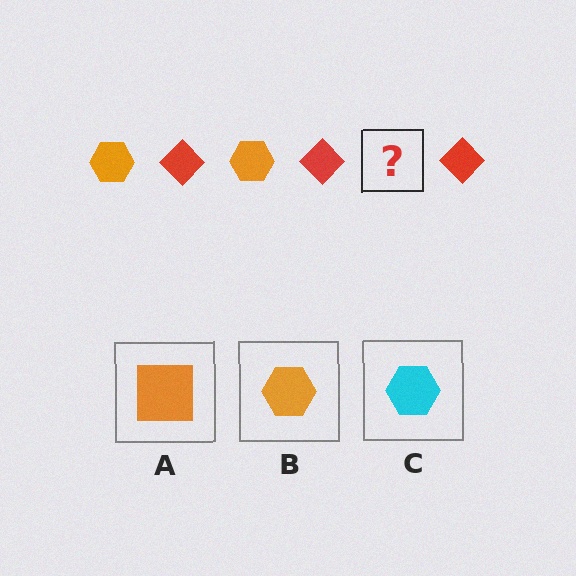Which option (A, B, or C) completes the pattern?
B.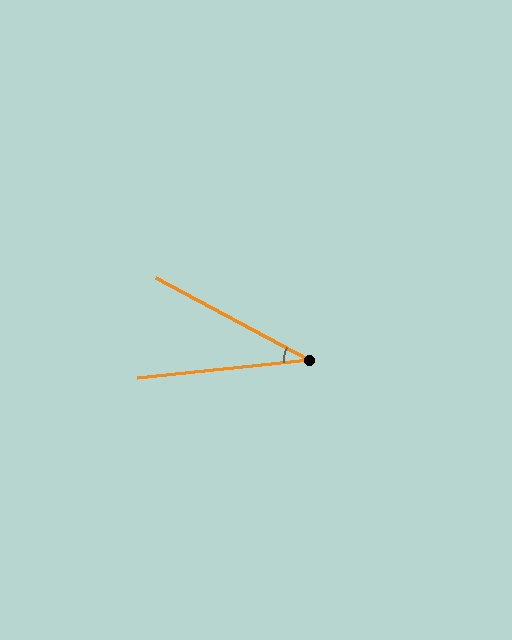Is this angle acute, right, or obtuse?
It is acute.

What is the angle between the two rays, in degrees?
Approximately 34 degrees.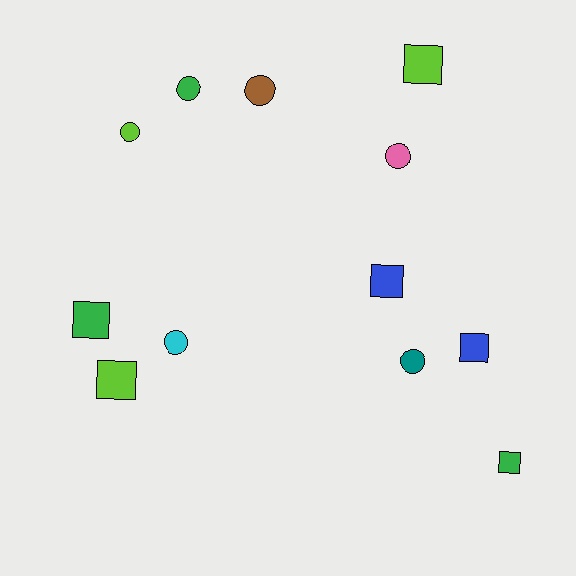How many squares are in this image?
There are 6 squares.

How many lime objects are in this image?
There are 3 lime objects.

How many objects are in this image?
There are 12 objects.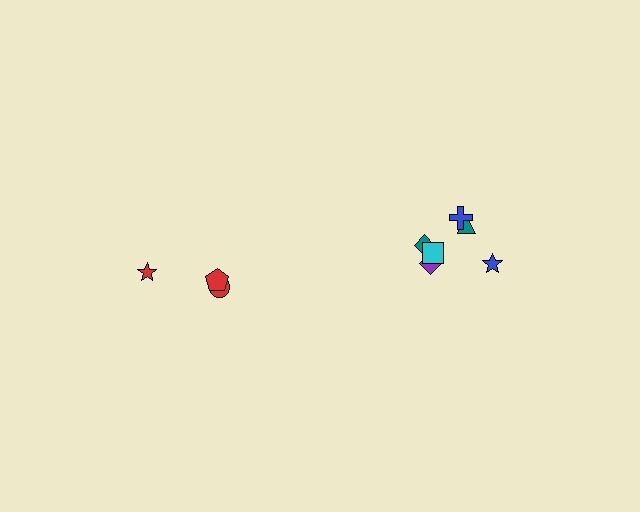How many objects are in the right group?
There are 6 objects.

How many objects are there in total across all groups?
There are 9 objects.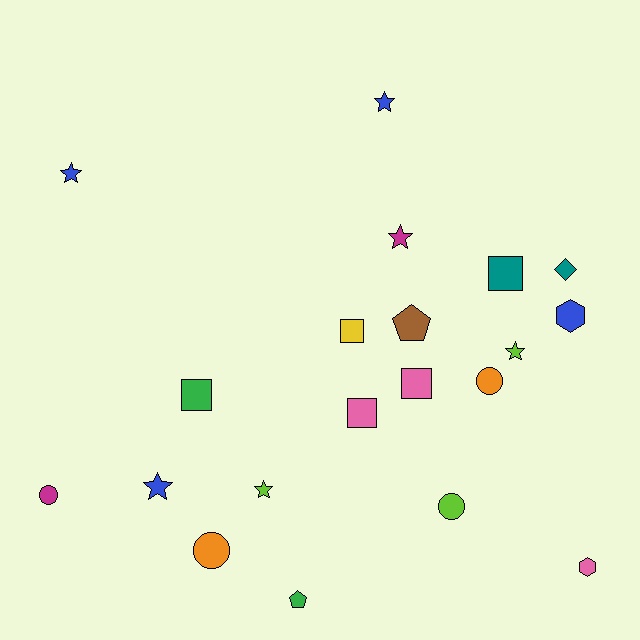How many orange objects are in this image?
There are 2 orange objects.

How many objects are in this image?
There are 20 objects.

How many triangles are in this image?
There are no triangles.